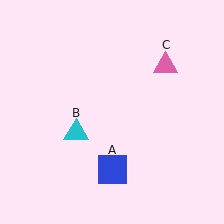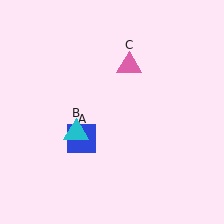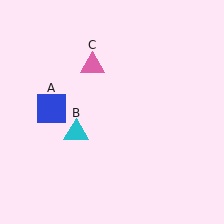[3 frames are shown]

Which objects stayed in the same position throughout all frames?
Cyan triangle (object B) remained stationary.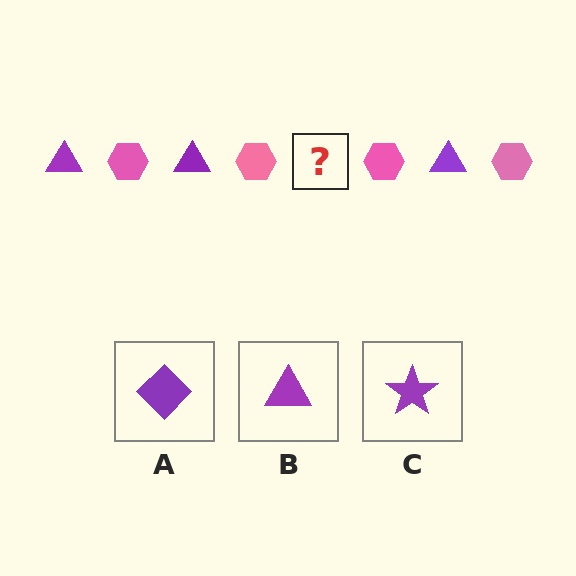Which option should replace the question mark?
Option B.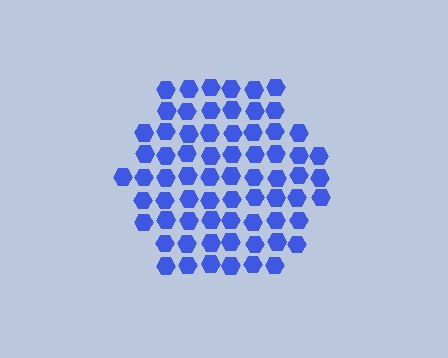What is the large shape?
The large shape is a hexagon.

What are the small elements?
The small elements are hexagons.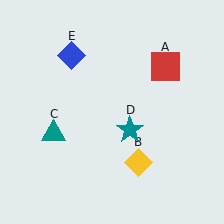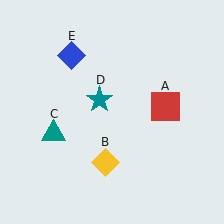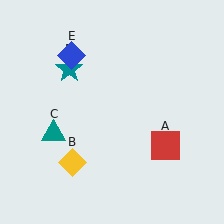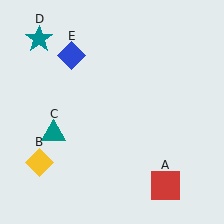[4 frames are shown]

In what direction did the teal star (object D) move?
The teal star (object D) moved up and to the left.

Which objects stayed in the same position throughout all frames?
Teal triangle (object C) and blue diamond (object E) remained stationary.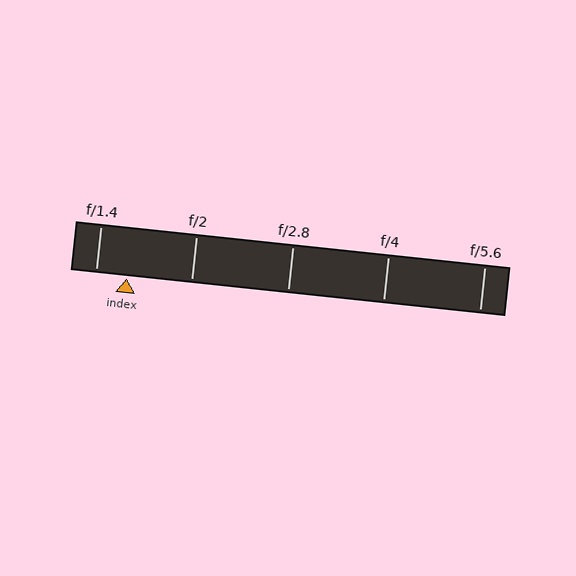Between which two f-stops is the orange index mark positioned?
The index mark is between f/1.4 and f/2.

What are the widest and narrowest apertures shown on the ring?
The widest aperture shown is f/1.4 and the narrowest is f/5.6.